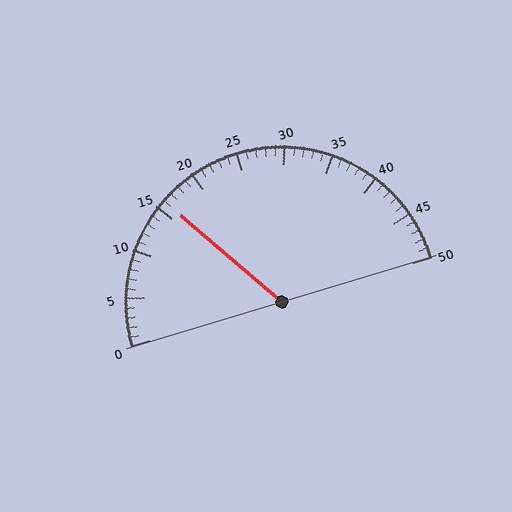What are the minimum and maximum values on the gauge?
The gauge ranges from 0 to 50.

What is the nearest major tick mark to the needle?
The nearest major tick mark is 15.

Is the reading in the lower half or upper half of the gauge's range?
The reading is in the lower half of the range (0 to 50).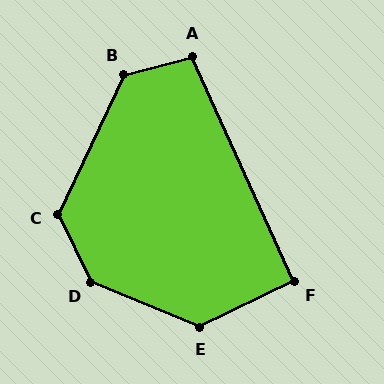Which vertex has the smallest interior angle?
F, at approximately 92 degrees.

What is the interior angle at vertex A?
Approximately 99 degrees (obtuse).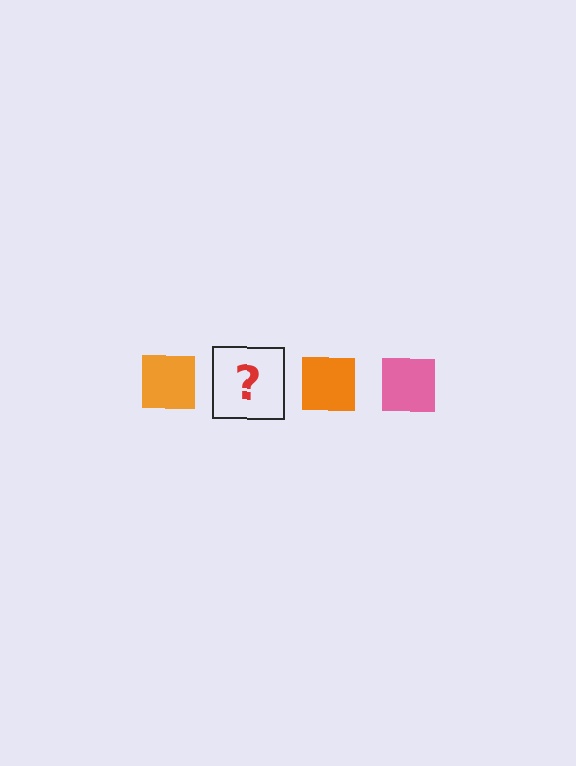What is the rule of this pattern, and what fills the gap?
The rule is that the pattern cycles through orange, pink squares. The gap should be filled with a pink square.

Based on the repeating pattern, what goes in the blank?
The blank should be a pink square.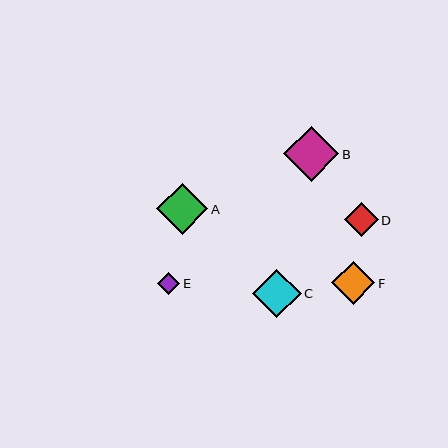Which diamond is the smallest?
Diamond E is the smallest with a size of approximately 22 pixels.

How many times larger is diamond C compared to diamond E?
Diamond C is approximately 2.2 times the size of diamond E.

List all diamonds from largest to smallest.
From largest to smallest: B, A, C, F, D, E.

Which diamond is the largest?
Diamond B is the largest with a size of approximately 55 pixels.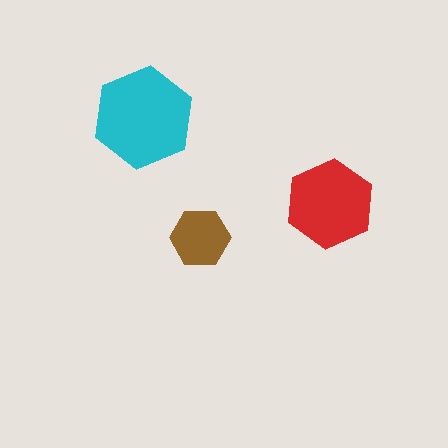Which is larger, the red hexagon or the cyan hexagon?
The cyan one.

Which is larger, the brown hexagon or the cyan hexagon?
The cyan one.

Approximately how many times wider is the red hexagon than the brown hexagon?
About 1.5 times wider.